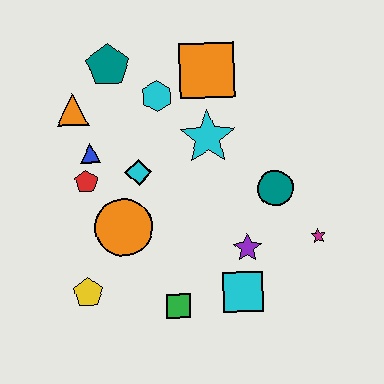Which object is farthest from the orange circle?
The magenta star is farthest from the orange circle.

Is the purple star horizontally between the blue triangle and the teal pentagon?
No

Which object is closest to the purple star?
The cyan square is closest to the purple star.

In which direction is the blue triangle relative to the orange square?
The blue triangle is to the left of the orange square.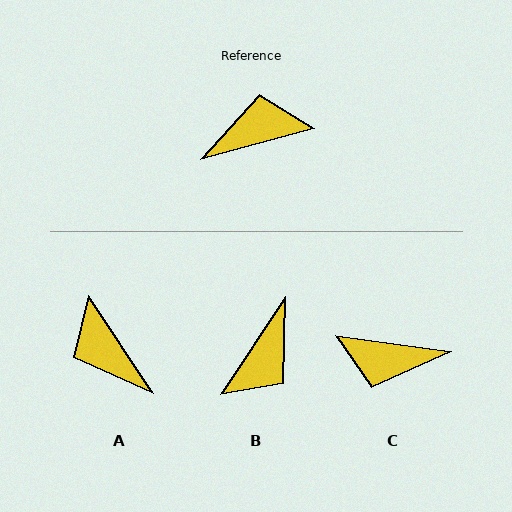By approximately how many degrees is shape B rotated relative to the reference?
Approximately 139 degrees clockwise.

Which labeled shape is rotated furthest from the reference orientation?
C, about 157 degrees away.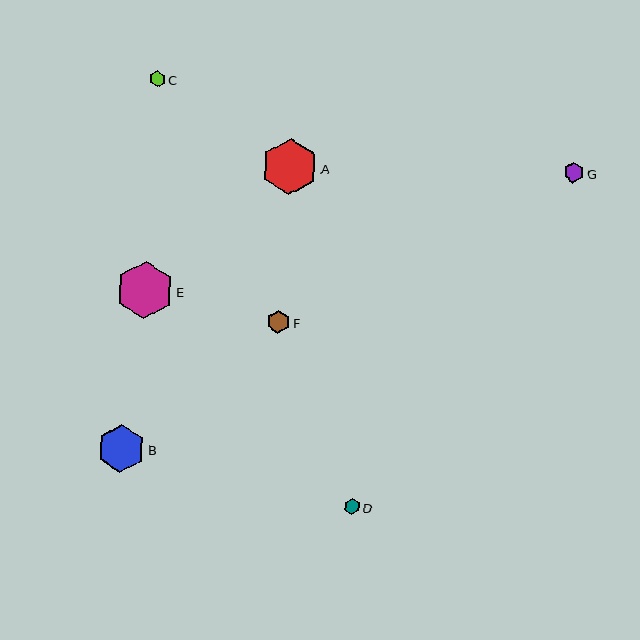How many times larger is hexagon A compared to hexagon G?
Hexagon A is approximately 2.8 times the size of hexagon G.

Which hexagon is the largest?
Hexagon E is the largest with a size of approximately 57 pixels.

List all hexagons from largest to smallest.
From largest to smallest: E, A, B, F, G, C, D.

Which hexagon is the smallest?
Hexagon D is the smallest with a size of approximately 16 pixels.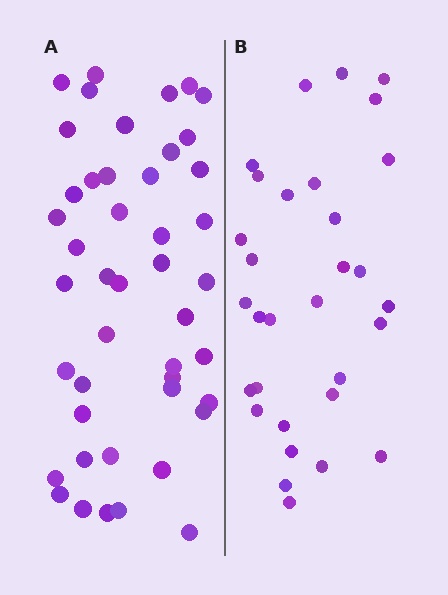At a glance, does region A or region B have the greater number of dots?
Region A (the left region) has more dots.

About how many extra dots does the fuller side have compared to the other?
Region A has approximately 15 more dots than region B.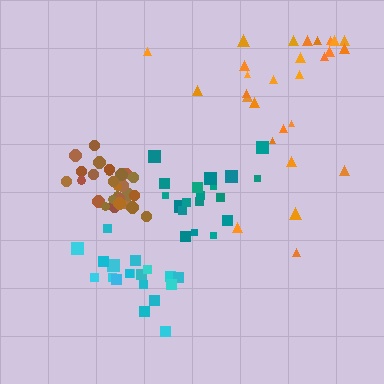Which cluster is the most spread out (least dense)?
Orange.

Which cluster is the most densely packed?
Brown.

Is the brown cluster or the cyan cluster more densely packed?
Brown.